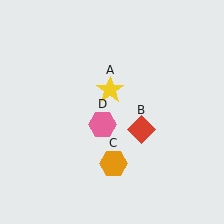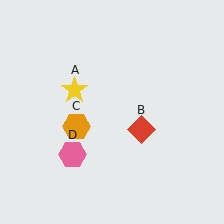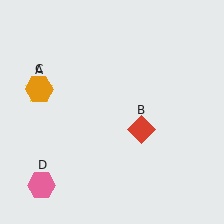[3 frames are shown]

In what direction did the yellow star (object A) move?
The yellow star (object A) moved left.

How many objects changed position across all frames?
3 objects changed position: yellow star (object A), orange hexagon (object C), pink hexagon (object D).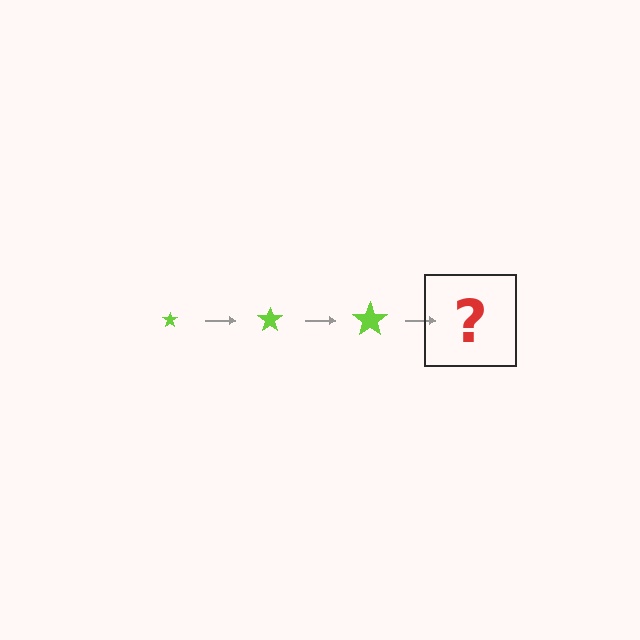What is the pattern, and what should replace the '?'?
The pattern is that the star gets progressively larger each step. The '?' should be a lime star, larger than the previous one.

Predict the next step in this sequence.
The next step is a lime star, larger than the previous one.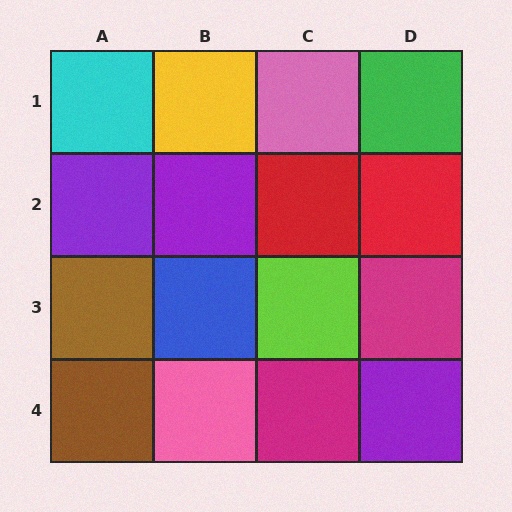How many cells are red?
2 cells are red.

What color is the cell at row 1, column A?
Cyan.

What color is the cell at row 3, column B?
Blue.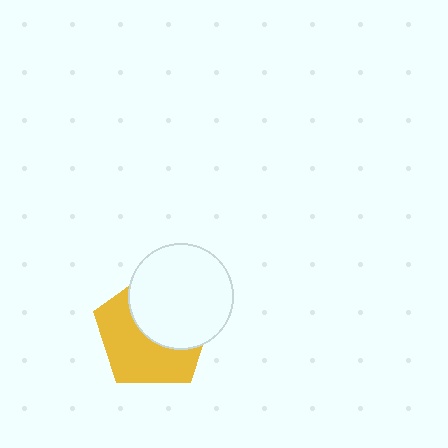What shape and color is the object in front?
The object in front is a white circle.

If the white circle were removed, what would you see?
You would see the complete yellow pentagon.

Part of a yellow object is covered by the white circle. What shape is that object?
It is a pentagon.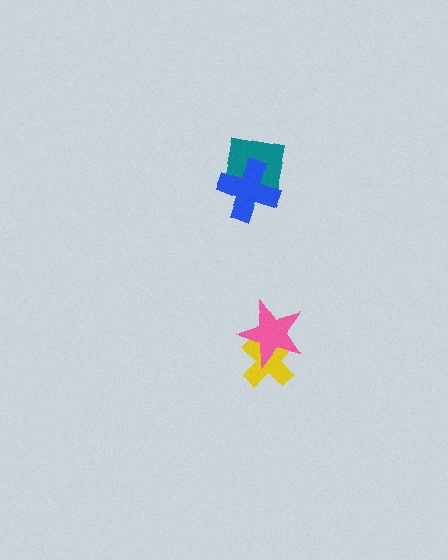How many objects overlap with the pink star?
1 object overlaps with the pink star.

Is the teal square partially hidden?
Yes, it is partially covered by another shape.